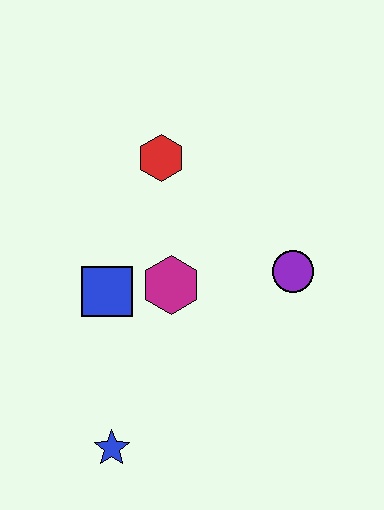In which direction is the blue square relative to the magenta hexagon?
The blue square is to the left of the magenta hexagon.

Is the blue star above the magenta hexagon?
No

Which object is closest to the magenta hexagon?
The blue square is closest to the magenta hexagon.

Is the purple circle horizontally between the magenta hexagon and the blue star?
No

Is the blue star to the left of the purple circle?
Yes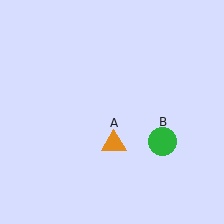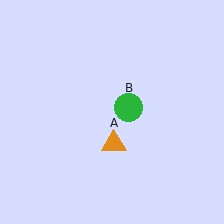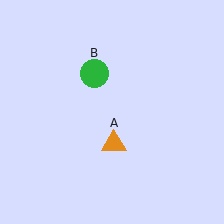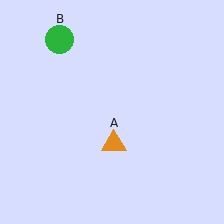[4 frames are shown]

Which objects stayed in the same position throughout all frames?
Orange triangle (object A) remained stationary.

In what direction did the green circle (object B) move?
The green circle (object B) moved up and to the left.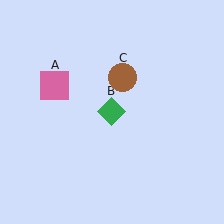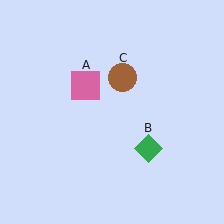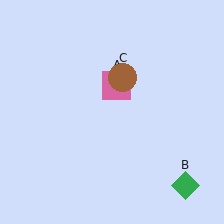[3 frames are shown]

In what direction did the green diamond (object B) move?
The green diamond (object B) moved down and to the right.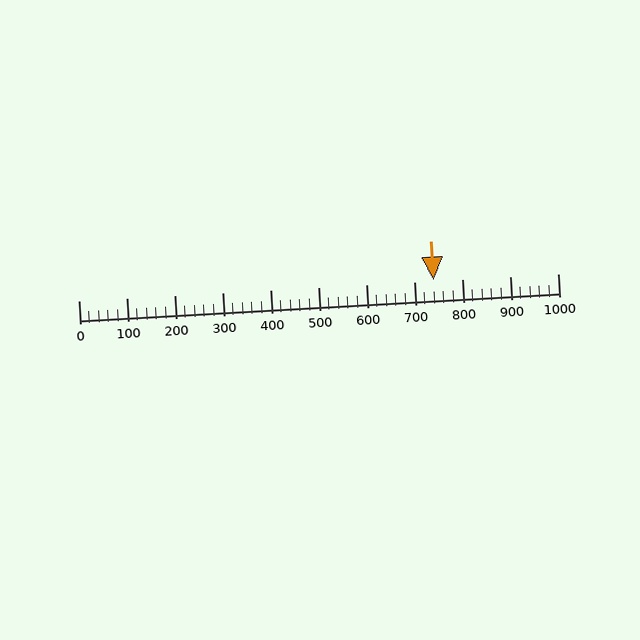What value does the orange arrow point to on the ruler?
The orange arrow points to approximately 741.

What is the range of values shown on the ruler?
The ruler shows values from 0 to 1000.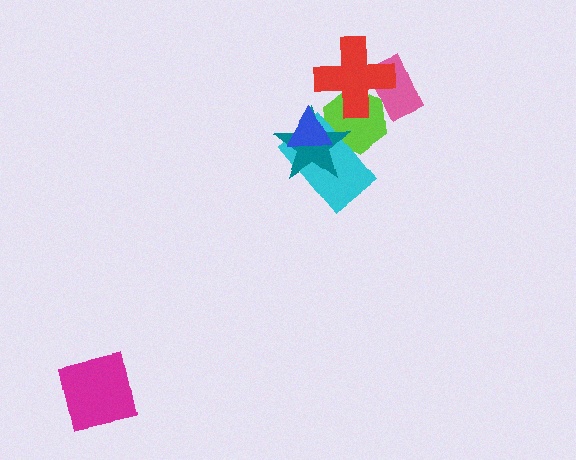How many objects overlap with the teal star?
3 objects overlap with the teal star.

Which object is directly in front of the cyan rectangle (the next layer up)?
The teal star is directly in front of the cyan rectangle.